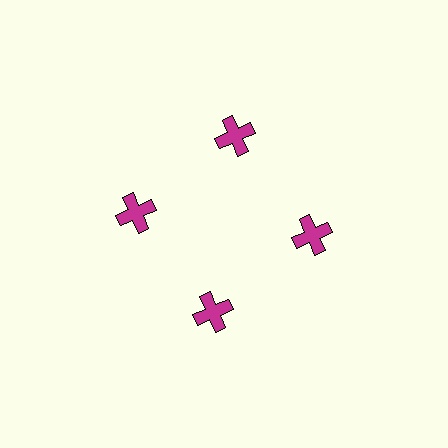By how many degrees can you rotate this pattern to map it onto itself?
The pattern maps onto itself every 90 degrees of rotation.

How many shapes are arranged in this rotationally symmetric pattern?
There are 4 shapes, arranged in 4 groups of 1.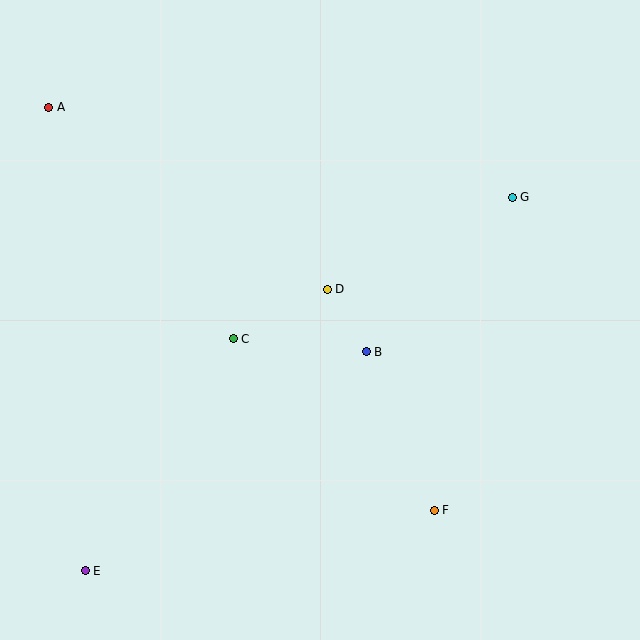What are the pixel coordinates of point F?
Point F is at (434, 510).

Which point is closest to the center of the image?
Point D at (327, 289) is closest to the center.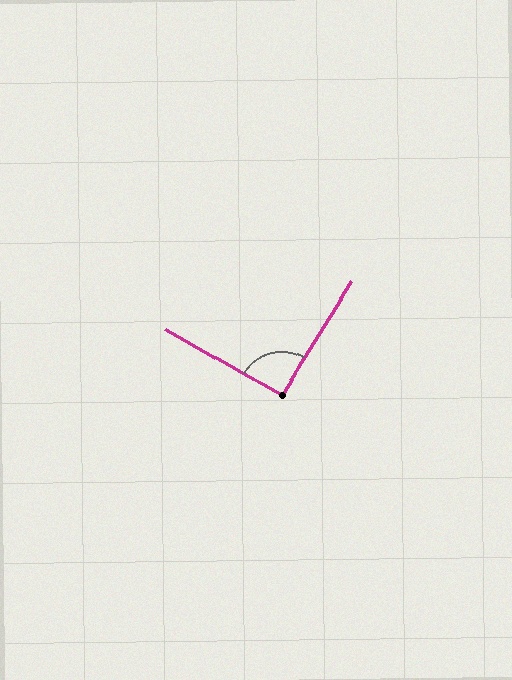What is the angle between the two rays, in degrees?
Approximately 92 degrees.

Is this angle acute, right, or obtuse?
It is approximately a right angle.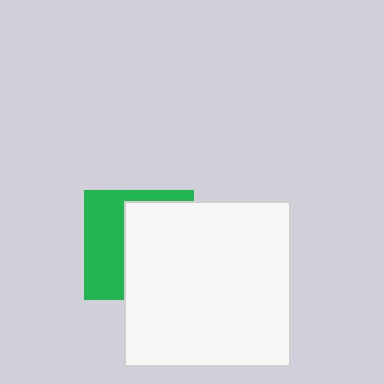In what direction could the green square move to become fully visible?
The green square could move left. That would shift it out from behind the white square entirely.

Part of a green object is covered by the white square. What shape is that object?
It is a square.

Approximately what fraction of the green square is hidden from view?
Roughly 57% of the green square is hidden behind the white square.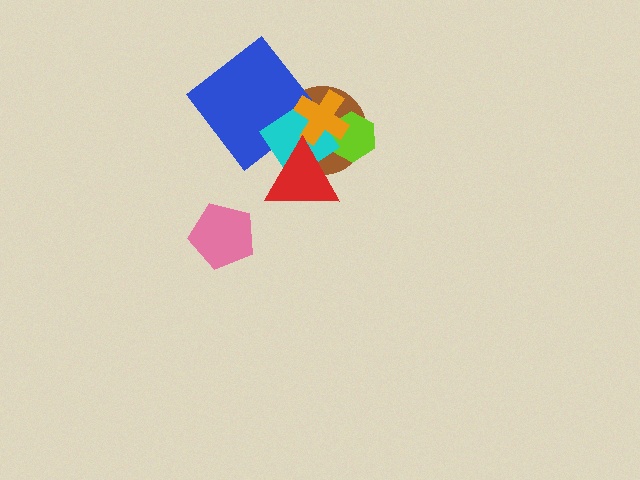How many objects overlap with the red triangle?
3 objects overlap with the red triangle.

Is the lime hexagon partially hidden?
Yes, it is partially covered by another shape.